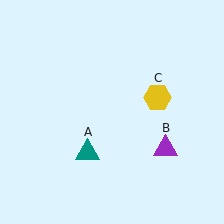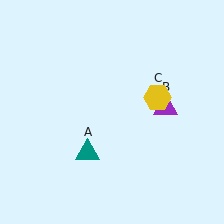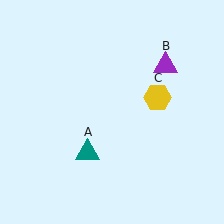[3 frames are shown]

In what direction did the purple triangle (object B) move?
The purple triangle (object B) moved up.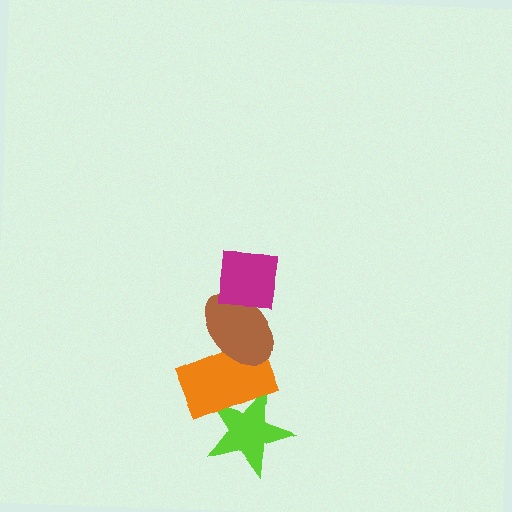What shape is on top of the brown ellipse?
The magenta square is on top of the brown ellipse.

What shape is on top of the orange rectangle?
The brown ellipse is on top of the orange rectangle.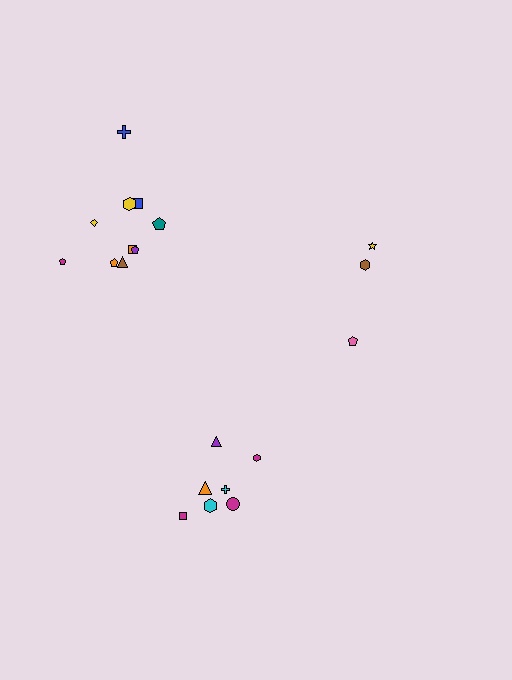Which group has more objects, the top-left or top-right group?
The top-left group.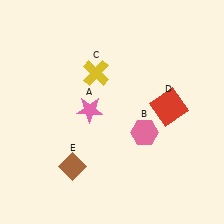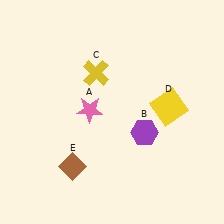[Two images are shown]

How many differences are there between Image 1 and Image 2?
There are 2 differences between the two images.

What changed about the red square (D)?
In Image 1, D is red. In Image 2, it changed to yellow.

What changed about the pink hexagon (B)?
In Image 1, B is pink. In Image 2, it changed to purple.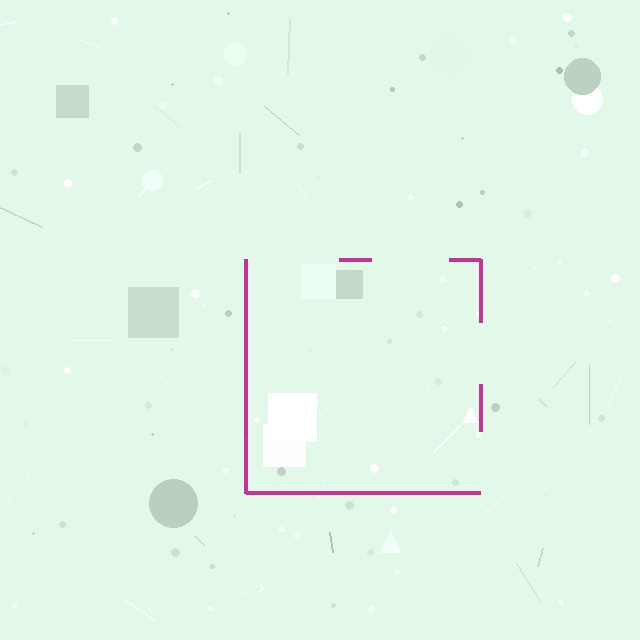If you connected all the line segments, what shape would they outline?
They would outline a square.